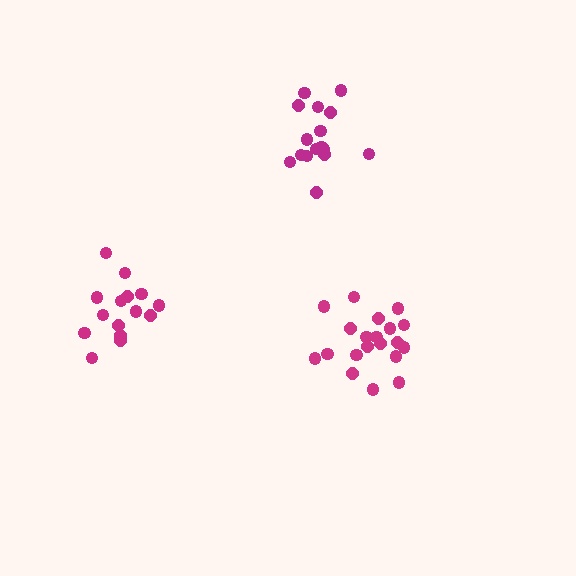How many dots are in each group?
Group 1: 20 dots, Group 2: 15 dots, Group 3: 16 dots (51 total).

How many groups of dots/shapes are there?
There are 3 groups.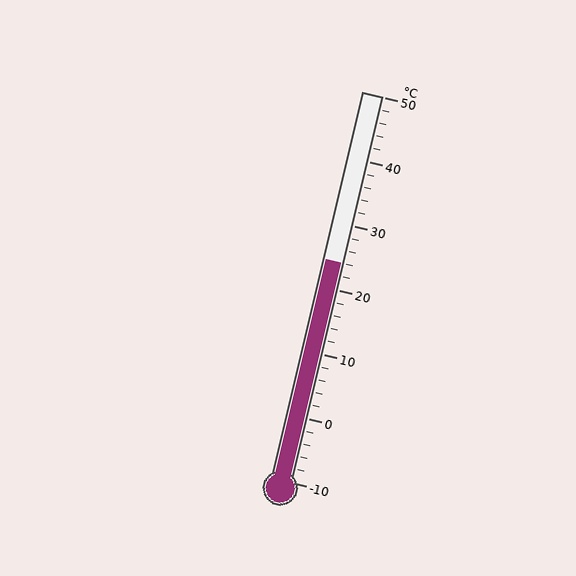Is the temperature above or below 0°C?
The temperature is above 0°C.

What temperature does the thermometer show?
The thermometer shows approximately 24°C.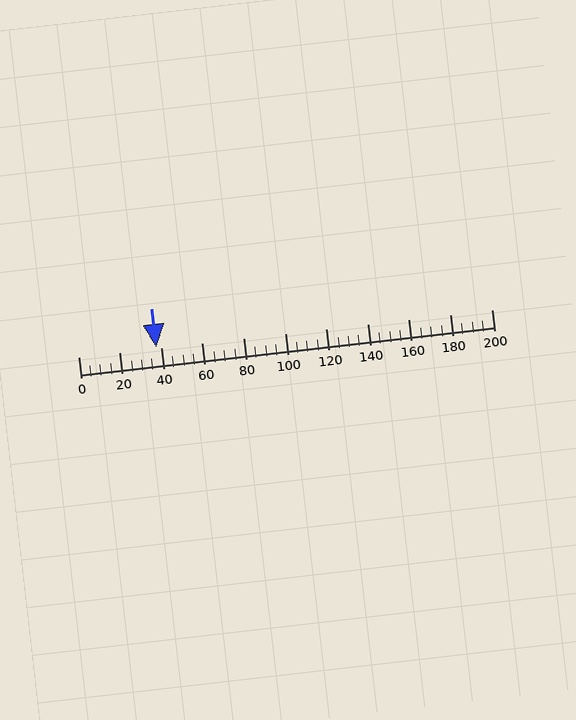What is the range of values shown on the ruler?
The ruler shows values from 0 to 200.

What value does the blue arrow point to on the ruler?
The blue arrow points to approximately 38.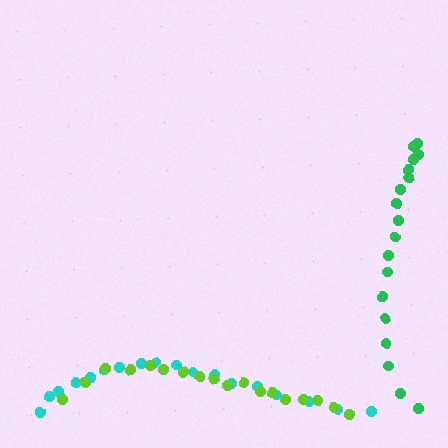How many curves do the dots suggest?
There are 3 distinct paths.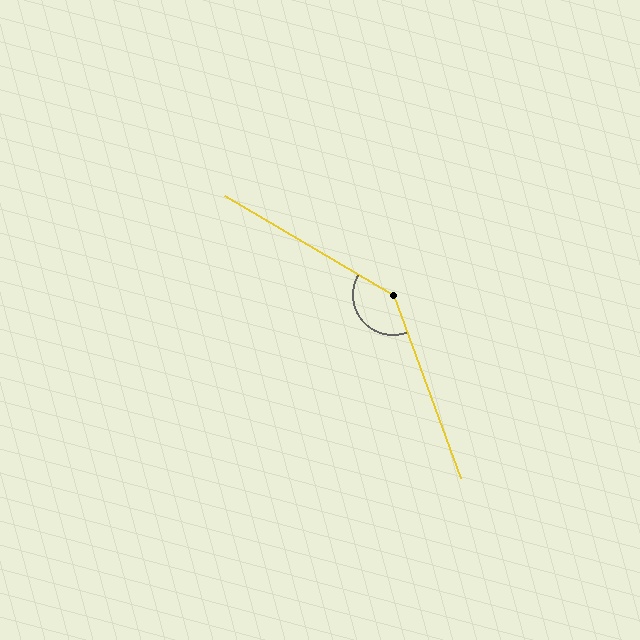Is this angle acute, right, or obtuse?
It is obtuse.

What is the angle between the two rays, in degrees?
Approximately 140 degrees.